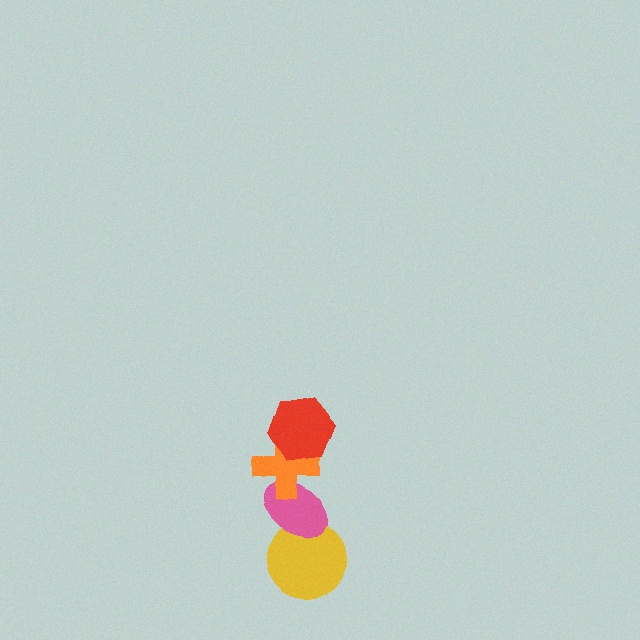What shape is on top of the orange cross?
The red hexagon is on top of the orange cross.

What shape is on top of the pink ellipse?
The orange cross is on top of the pink ellipse.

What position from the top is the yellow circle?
The yellow circle is 4th from the top.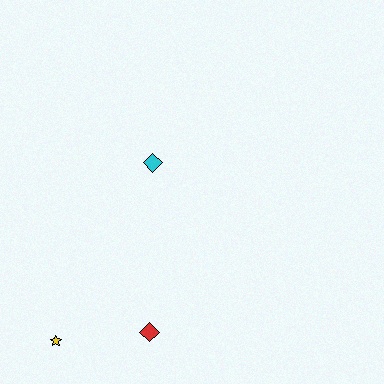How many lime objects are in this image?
There are no lime objects.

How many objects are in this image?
There are 3 objects.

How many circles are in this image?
There are no circles.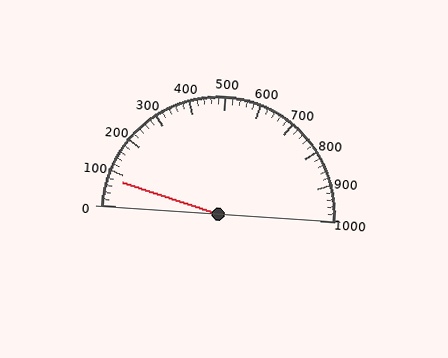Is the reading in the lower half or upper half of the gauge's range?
The reading is in the lower half of the range (0 to 1000).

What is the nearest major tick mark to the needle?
The nearest major tick mark is 100.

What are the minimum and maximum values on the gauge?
The gauge ranges from 0 to 1000.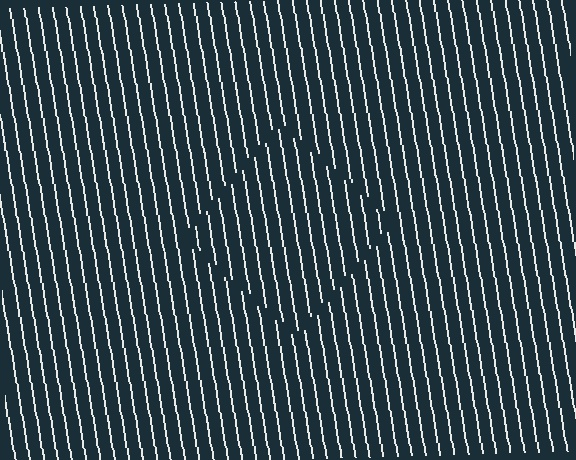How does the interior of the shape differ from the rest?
The interior of the shape contains the same grating, shifted by half a period — the contour is defined by the phase discontinuity where line-ends from the inner and outer gratings abut.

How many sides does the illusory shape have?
4 sides — the line-ends trace a square.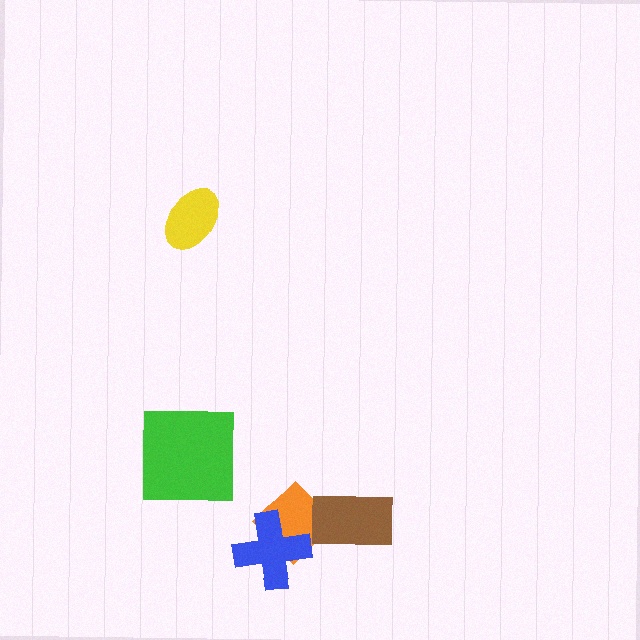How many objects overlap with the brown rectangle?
1 object overlaps with the brown rectangle.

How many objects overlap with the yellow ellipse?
0 objects overlap with the yellow ellipse.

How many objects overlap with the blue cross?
1 object overlaps with the blue cross.